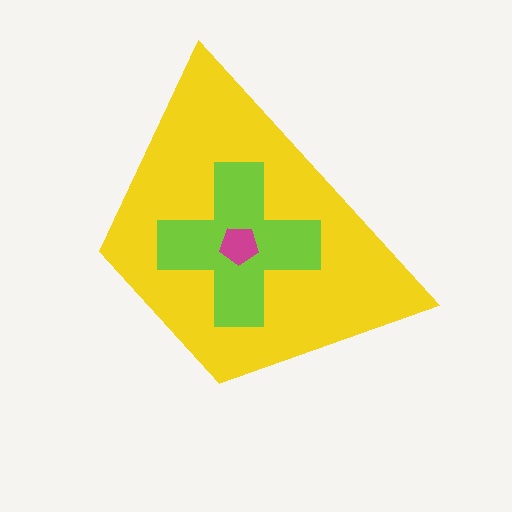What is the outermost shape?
The yellow trapezoid.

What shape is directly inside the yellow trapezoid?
The lime cross.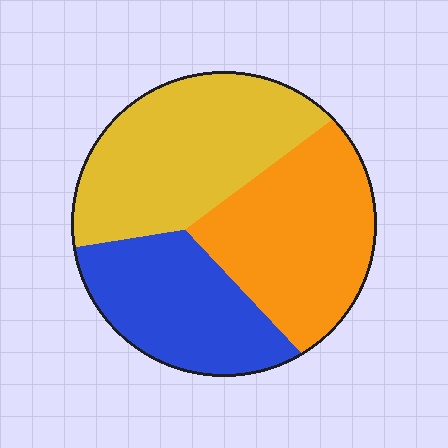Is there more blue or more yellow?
Yellow.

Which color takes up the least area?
Blue, at roughly 25%.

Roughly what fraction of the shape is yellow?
Yellow takes up about three eighths (3/8) of the shape.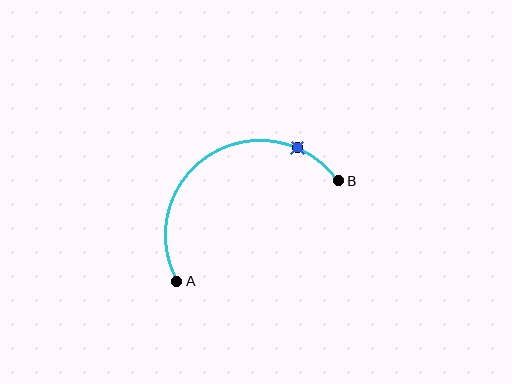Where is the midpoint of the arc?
The arc midpoint is the point on the curve farthest from the straight line joining A and B. It sits above that line.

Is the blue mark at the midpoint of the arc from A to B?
No. The blue mark lies on the arc but is closer to endpoint B. The arc midpoint would be at the point on the curve equidistant along the arc from both A and B.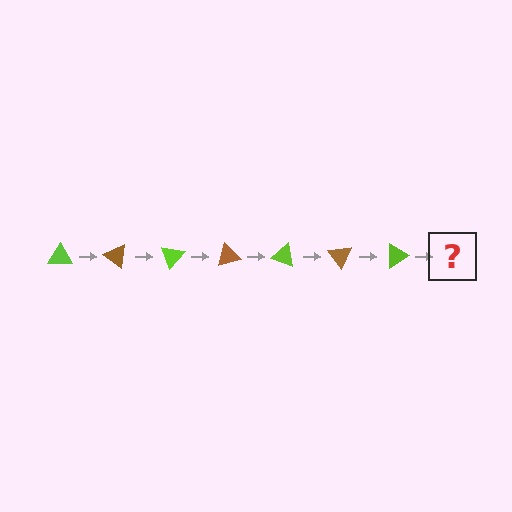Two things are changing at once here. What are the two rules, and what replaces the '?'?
The two rules are that it rotates 35 degrees each step and the color cycles through lime and brown. The '?' should be a brown triangle, rotated 245 degrees from the start.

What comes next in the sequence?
The next element should be a brown triangle, rotated 245 degrees from the start.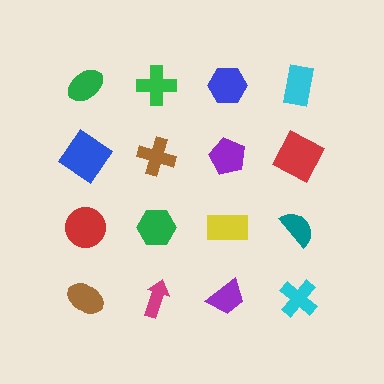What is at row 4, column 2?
A magenta arrow.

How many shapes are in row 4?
4 shapes.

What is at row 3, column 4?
A teal semicircle.